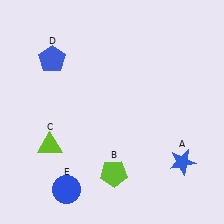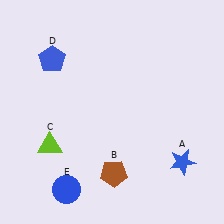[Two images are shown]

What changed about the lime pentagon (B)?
In Image 1, B is lime. In Image 2, it changed to brown.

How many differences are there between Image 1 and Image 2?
There is 1 difference between the two images.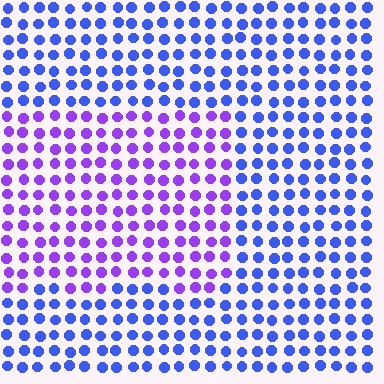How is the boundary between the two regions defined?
The boundary is defined purely by a slight shift in hue (about 42 degrees). Spacing, size, and orientation are identical on both sides.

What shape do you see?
I see a rectangle.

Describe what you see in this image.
The image is filled with small blue elements in a uniform arrangement. A rectangle-shaped region is visible where the elements are tinted to a slightly different hue, forming a subtle color boundary.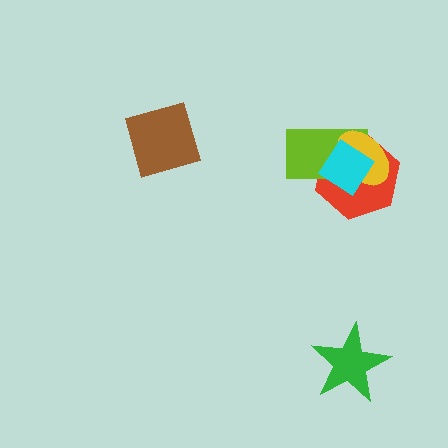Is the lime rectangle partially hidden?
Yes, it is partially covered by another shape.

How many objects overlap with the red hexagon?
3 objects overlap with the red hexagon.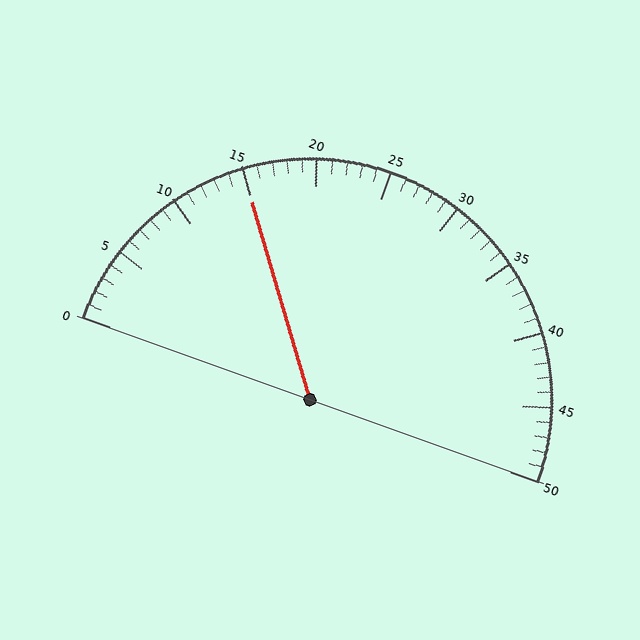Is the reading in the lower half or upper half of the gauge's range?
The reading is in the lower half of the range (0 to 50).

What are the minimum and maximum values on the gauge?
The gauge ranges from 0 to 50.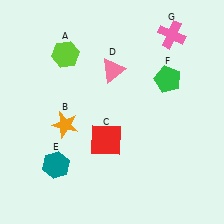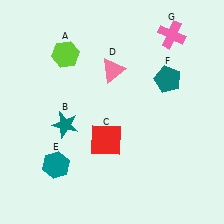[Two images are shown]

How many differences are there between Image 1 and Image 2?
There are 2 differences between the two images.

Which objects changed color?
B changed from orange to teal. F changed from green to teal.